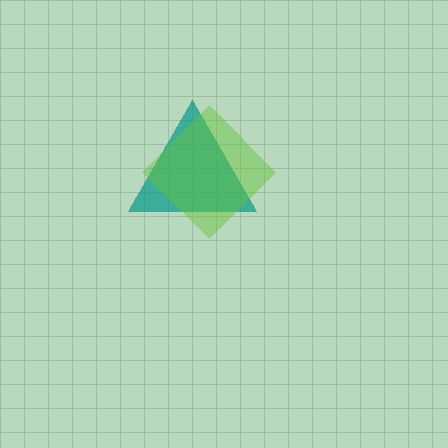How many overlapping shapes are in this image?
There are 2 overlapping shapes in the image.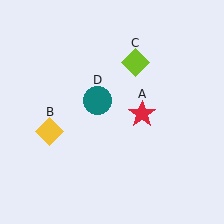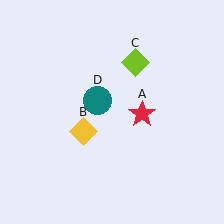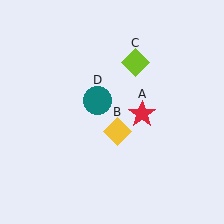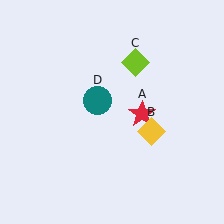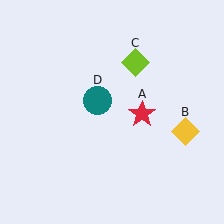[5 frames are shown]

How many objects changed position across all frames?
1 object changed position: yellow diamond (object B).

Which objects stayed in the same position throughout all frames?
Red star (object A) and lime diamond (object C) and teal circle (object D) remained stationary.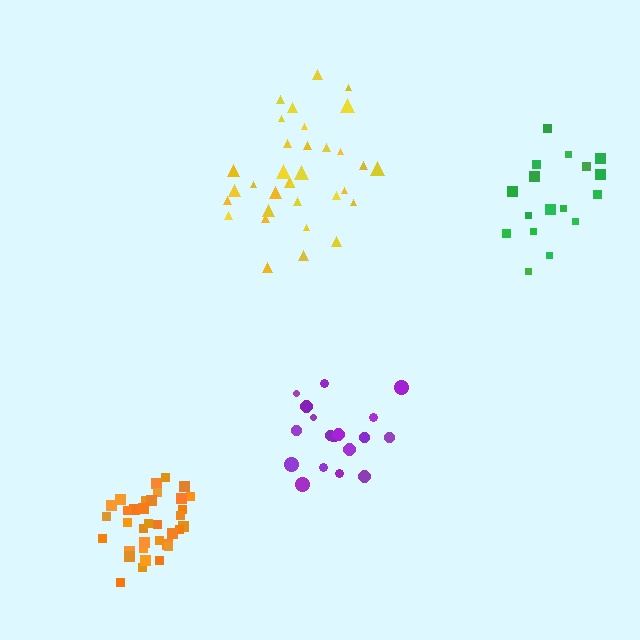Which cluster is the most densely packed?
Orange.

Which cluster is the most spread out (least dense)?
Green.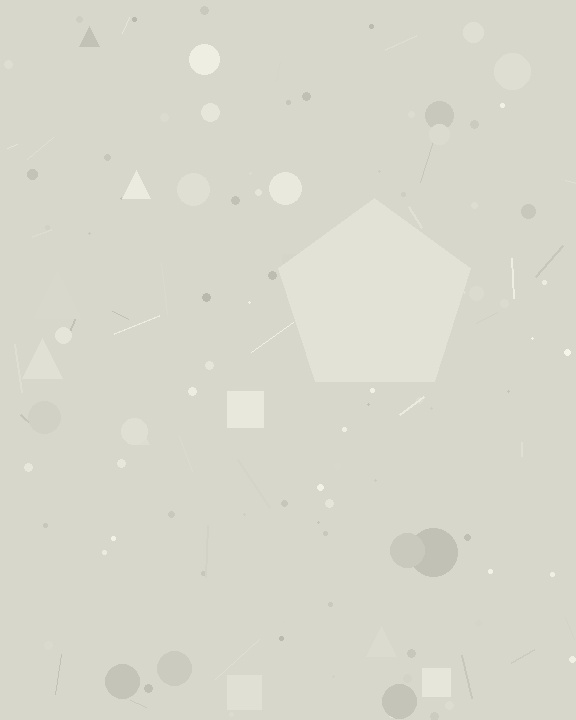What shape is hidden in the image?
A pentagon is hidden in the image.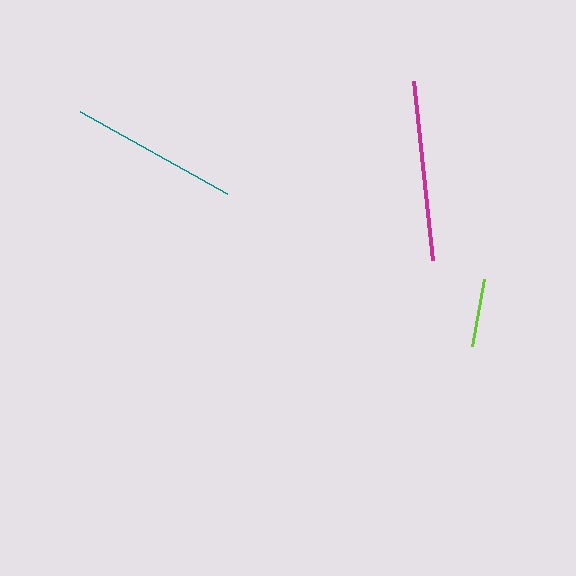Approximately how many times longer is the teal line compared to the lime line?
The teal line is approximately 2.5 times the length of the lime line.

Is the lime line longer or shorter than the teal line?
The teal line is longer than the lime line.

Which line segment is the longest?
The magenta line is the longest at approximately 180 pixels.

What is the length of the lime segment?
The lime segment is approximately 68 pixels long.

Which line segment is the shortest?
The lime line is the shortest at approximately 68 pixels.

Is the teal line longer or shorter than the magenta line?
The magenta line is longer than the teal line.